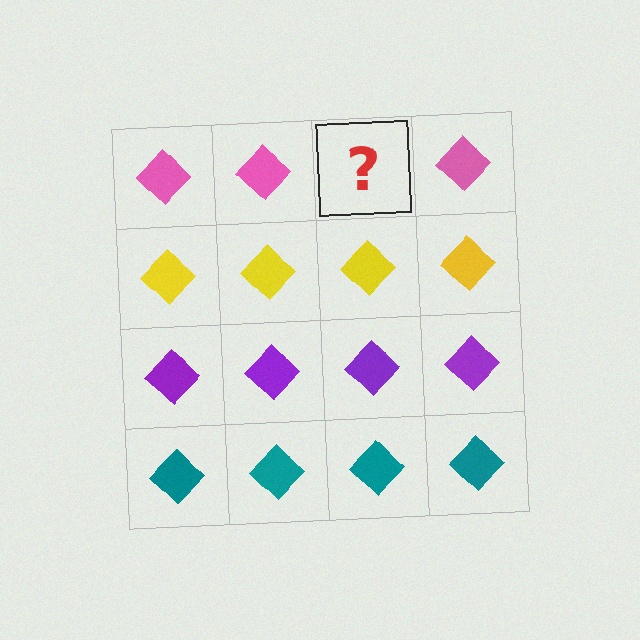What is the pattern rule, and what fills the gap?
The rule is that each row has a consistent color. The gap should be filled with a pink diamond.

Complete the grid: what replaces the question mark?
The question mark should be replaced with a pink diamond.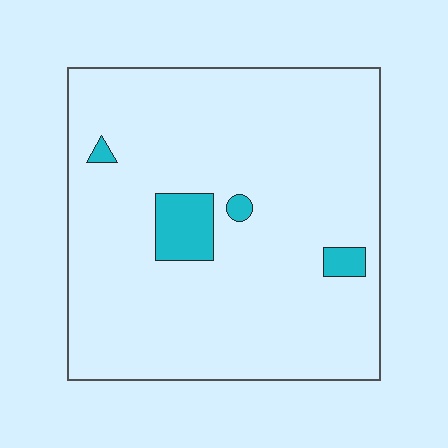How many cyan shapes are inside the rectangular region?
4.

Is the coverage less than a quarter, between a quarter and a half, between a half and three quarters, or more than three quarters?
Less than a quarter.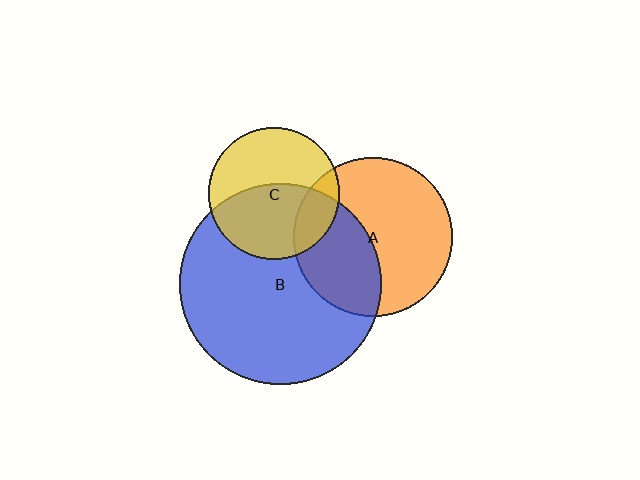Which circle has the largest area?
Circle B (blue).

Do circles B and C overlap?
Yes.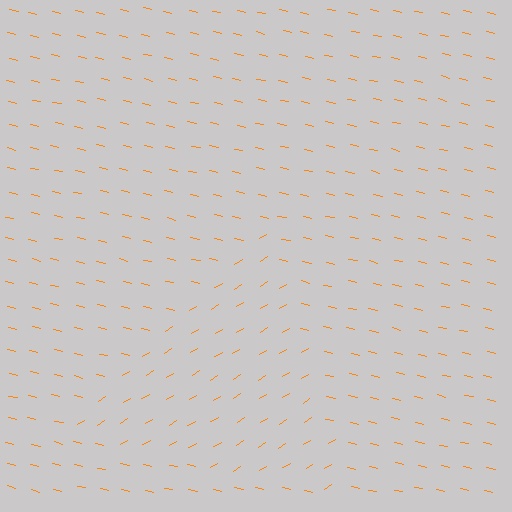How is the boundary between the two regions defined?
The boundary is defined purely by a change in line orientation (approximately 45 degrees difference). All lines are the same color and thickness.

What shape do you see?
I see a triangle.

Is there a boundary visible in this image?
Yes, there is a texture boundary formed by a change in line orientation.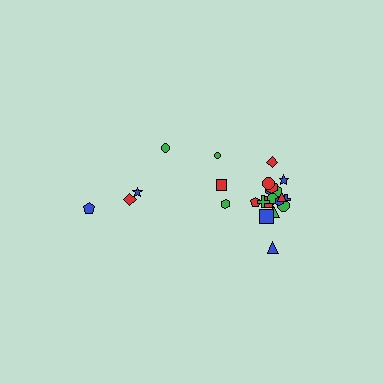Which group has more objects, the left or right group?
The right group.